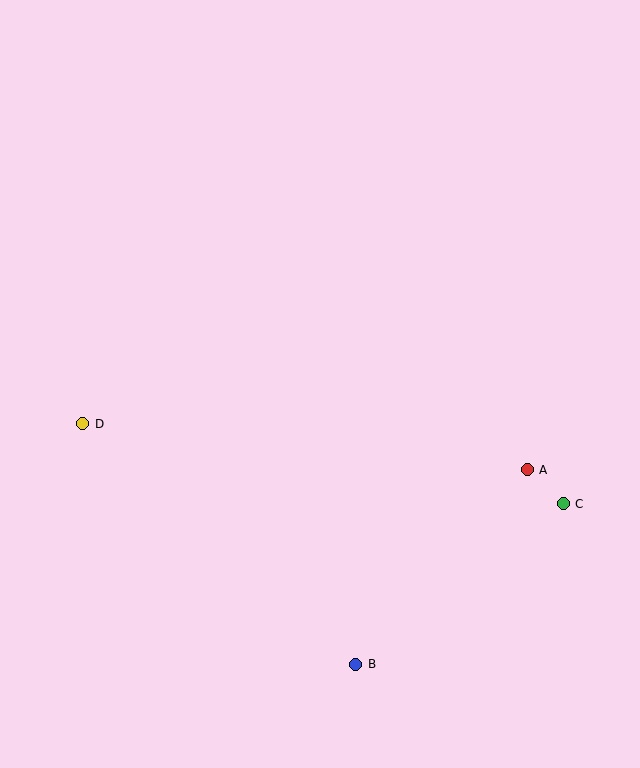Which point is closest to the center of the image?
Point A at (527, 470) is closest to the center.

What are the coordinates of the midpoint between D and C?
The midpoint between D and C is at (323, 464).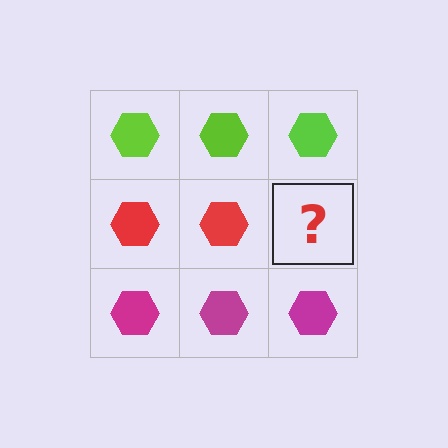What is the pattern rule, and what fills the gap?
The rule is that each row has a consistent color. The gap should be filled with a red hexagon.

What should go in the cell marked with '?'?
The missing cell should contain a red hexagon.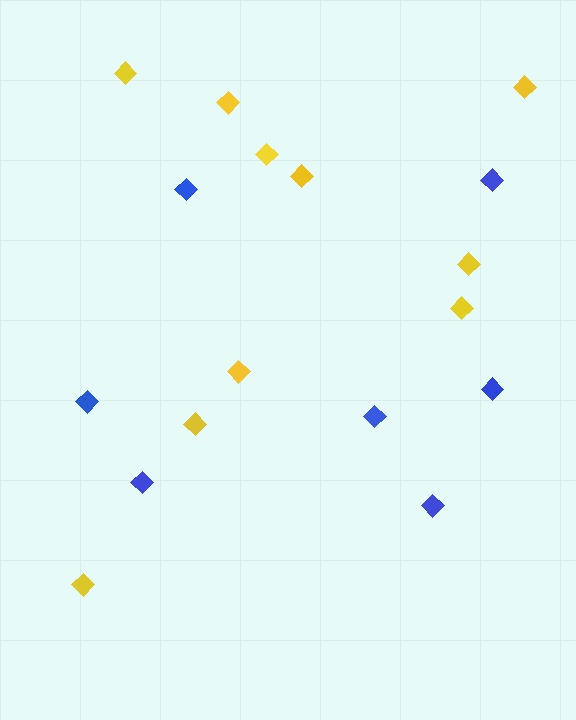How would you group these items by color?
There are 2 groups: one group of yellow diamonds (10) and one group of blue diamonds (7).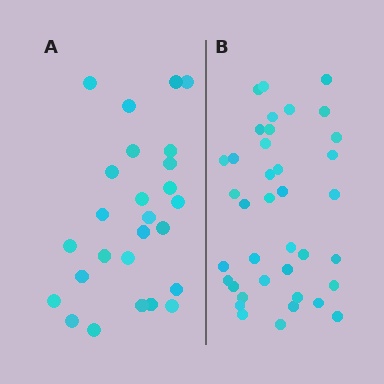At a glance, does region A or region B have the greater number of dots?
Region B (the right region) has more dots.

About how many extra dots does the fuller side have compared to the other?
Region B has roughly 12 or so more dots than region A.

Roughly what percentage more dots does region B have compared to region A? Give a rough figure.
About 45% more.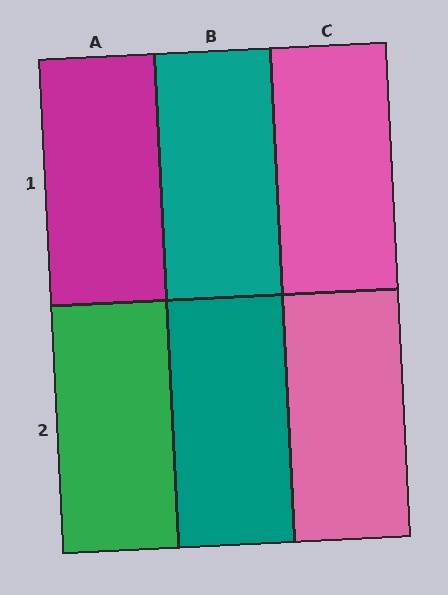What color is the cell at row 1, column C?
Pink.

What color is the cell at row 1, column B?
Teal.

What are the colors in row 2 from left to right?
Green, teal, pink.